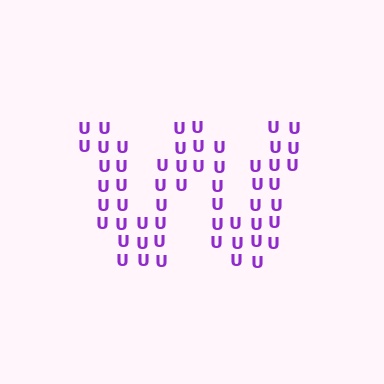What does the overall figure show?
The overall figure shows the letter W.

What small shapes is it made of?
It is made of small letter U's.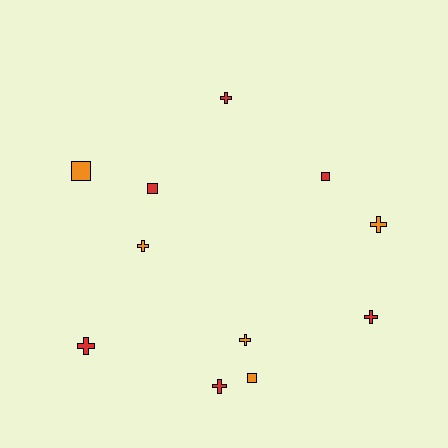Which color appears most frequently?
Red, with 6 objects.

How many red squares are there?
There are 2 red squares.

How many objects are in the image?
There are 11 objects.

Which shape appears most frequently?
Cross, with 7 objects.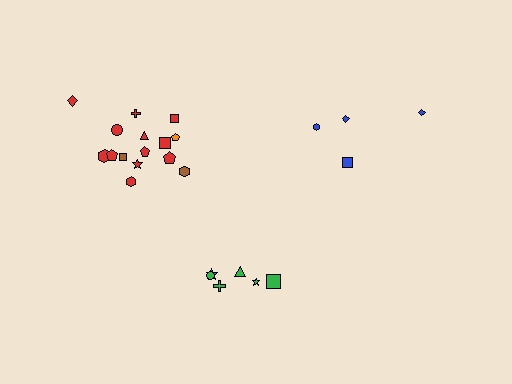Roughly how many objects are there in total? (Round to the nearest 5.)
Roughly 25 objects in total.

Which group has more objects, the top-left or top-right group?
The top-left group.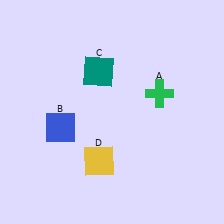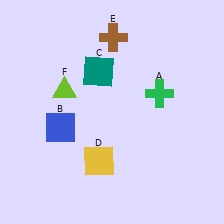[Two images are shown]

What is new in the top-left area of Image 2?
A lime triangle (F) was added in the top-left area of Image 2.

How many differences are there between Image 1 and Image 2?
There are 2 differences between the two images.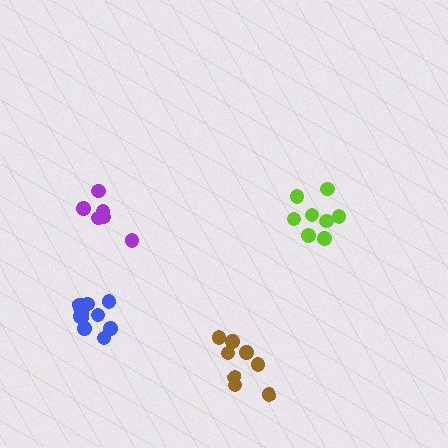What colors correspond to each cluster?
The clusters are colored: brown, blue, lime, purple.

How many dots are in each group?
Group 1: 8 dots, Group 2: 11 dots, Group 3: 8 dots, Group 4: 6 dots (33 total).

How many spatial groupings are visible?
There are 4 spatial groupings.